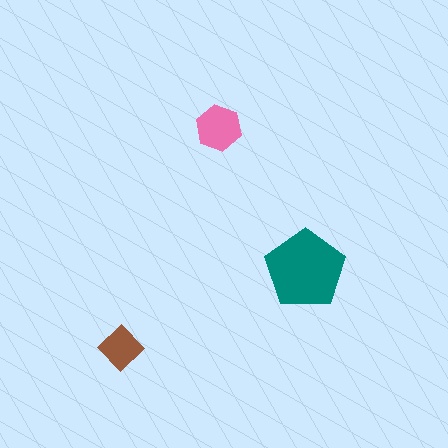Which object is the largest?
The teal pentagon.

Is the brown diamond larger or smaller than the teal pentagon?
Smaller.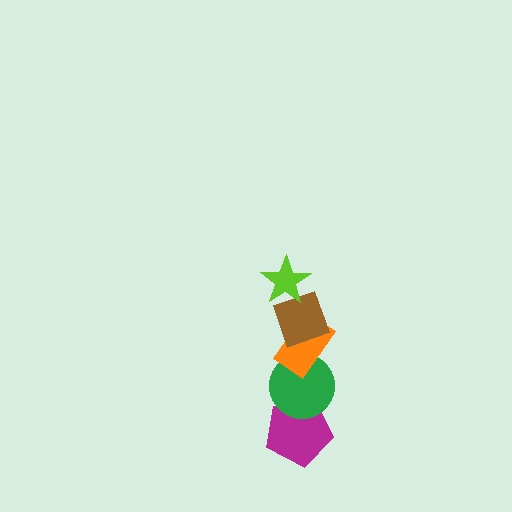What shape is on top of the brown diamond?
The lime star is on top of the brown diamond.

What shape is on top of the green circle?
The orange rectangle is on top of the green circle.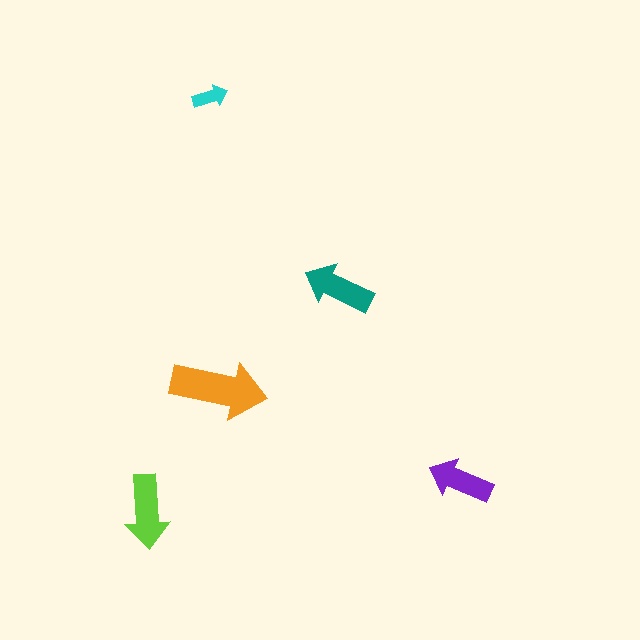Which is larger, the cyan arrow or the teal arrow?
The teal one.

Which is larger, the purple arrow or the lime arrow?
The lime one.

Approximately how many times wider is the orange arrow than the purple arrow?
About 1.5 times wider.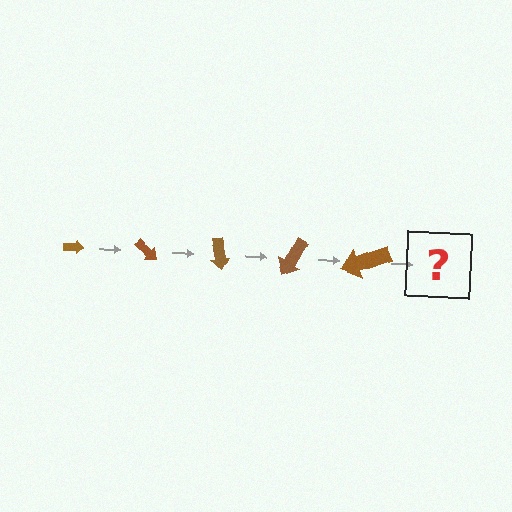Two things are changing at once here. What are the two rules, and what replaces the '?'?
The two rules are that the arrow grows larger each step and it rotates 40 degrees each step. The '?' should be an arrow, larger than the previous one and rotated 200 degrees from the start.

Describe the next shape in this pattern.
It should be an arrow, larger than the previous one and rotated 200 degrees from the start.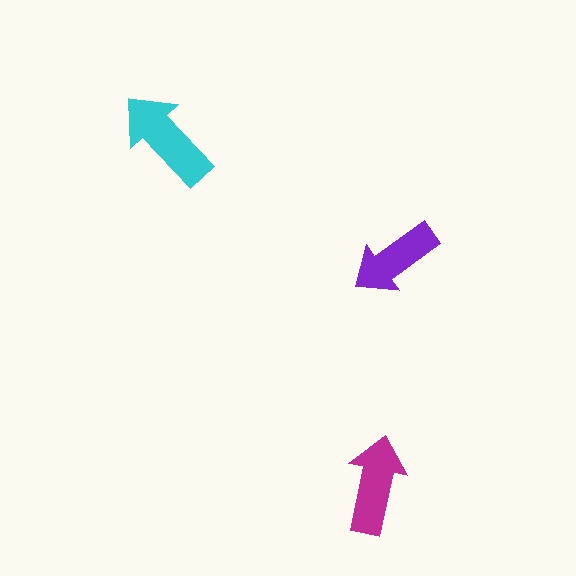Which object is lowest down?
The magenta arrow is bottommost.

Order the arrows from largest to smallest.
the cyan one, the magenta one, the purple one.